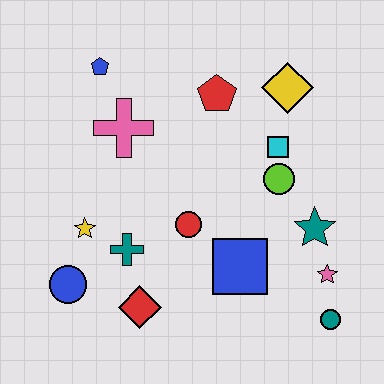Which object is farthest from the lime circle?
The blue circle is farthest from the lime circle.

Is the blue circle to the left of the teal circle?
Yes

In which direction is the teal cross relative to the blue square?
The teal cross is to the left of the blue square.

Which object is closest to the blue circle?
The yellow star is closest to the blue circle.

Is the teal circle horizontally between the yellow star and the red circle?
No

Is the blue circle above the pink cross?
No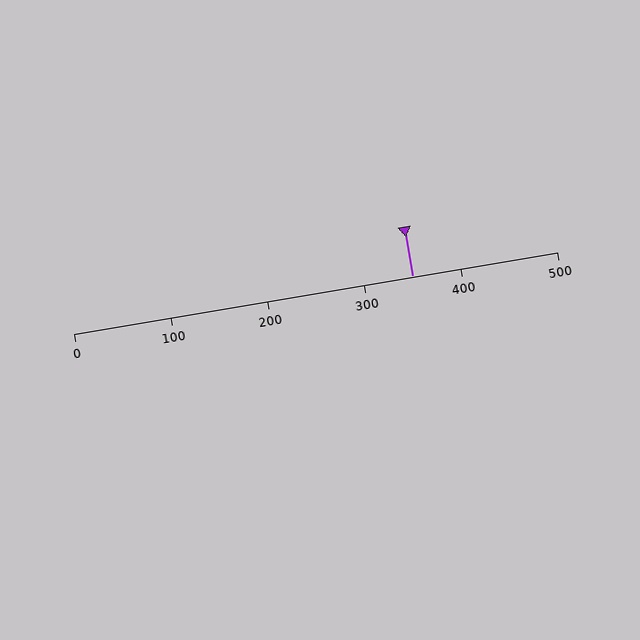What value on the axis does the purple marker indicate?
The marker indicates approximately 350.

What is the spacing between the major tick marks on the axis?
The major ticks are spaced 100 apart.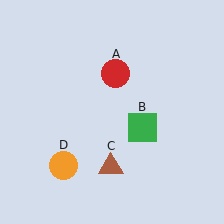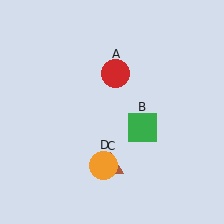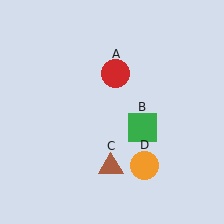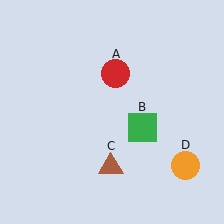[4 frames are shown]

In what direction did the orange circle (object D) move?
The orange circle (object D) moved right.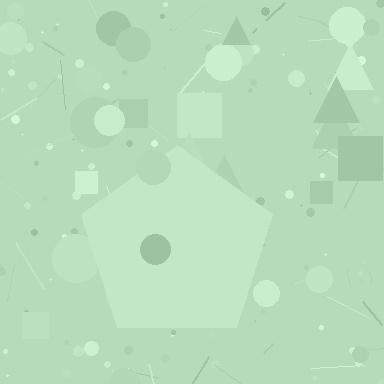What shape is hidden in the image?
A pentagon is hidden in the image.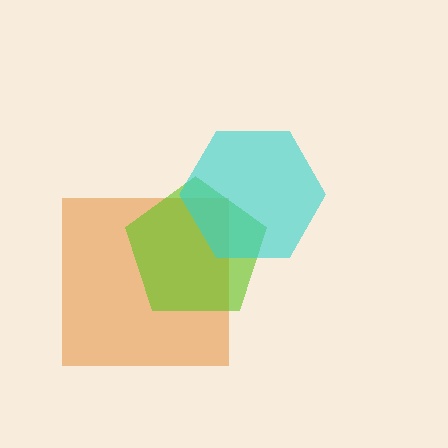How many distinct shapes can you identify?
There are 3 distinct shapes: an orange square, a lime pentagon, a cyan hexagon.